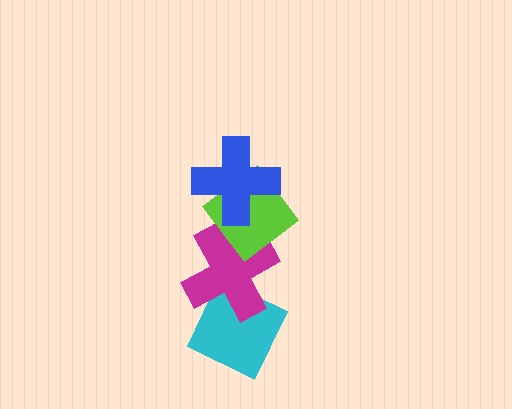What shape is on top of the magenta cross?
The lime diamond is on top of the magenta cross.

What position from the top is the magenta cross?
The magenta cross is 3rd from the top.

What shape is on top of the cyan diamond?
The magenta cross is on top of the cyan diamond.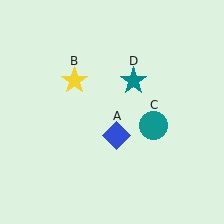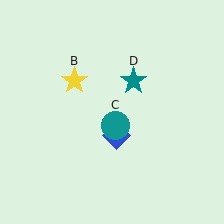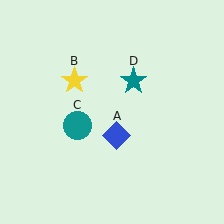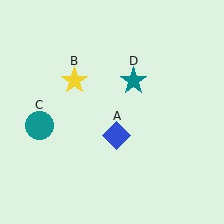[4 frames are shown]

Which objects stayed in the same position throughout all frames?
Blue diamond (object A) and yellow star (object B) and teal star (object D) remained stationary.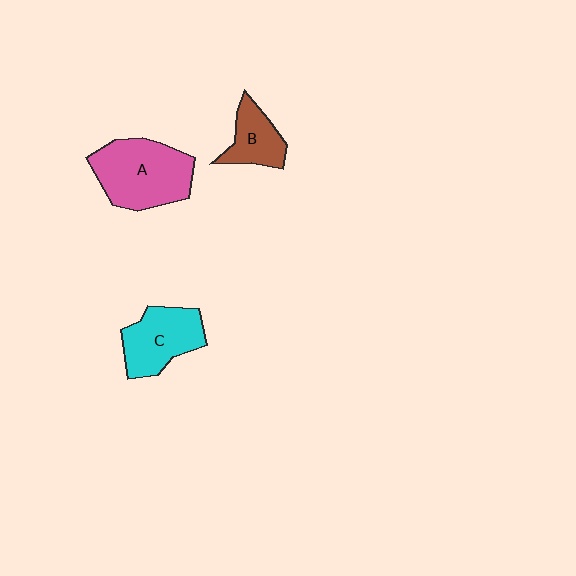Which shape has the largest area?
Shape A (pink).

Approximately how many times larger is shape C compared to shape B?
Approximately 1.5 times.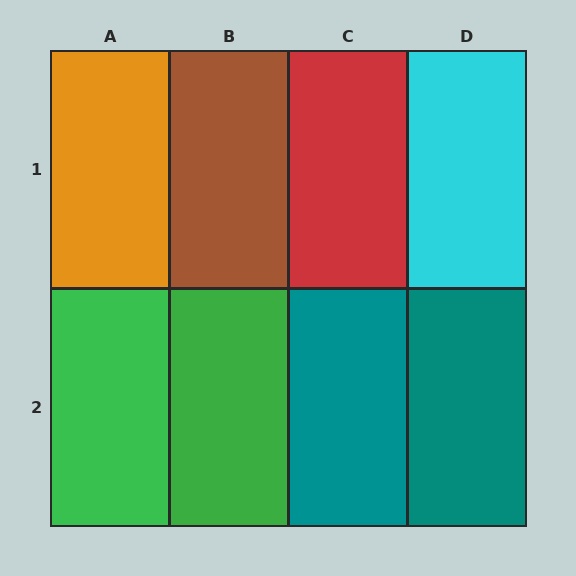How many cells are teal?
2 cells are teal.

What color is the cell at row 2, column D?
Teal.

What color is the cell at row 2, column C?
Teal.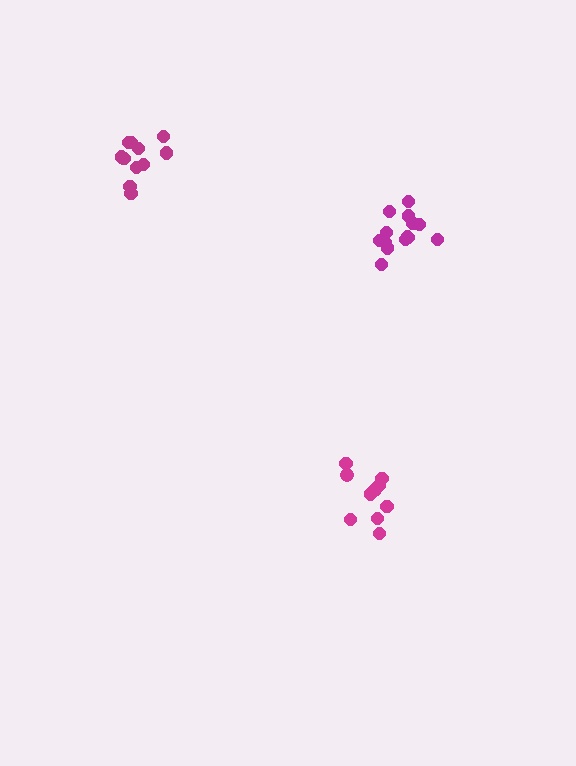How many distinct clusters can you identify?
There are 3 distinct clusters.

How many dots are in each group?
Group 1: 10 dots, Group 2: 11 dots, Group 3: 14 dots (35 total).